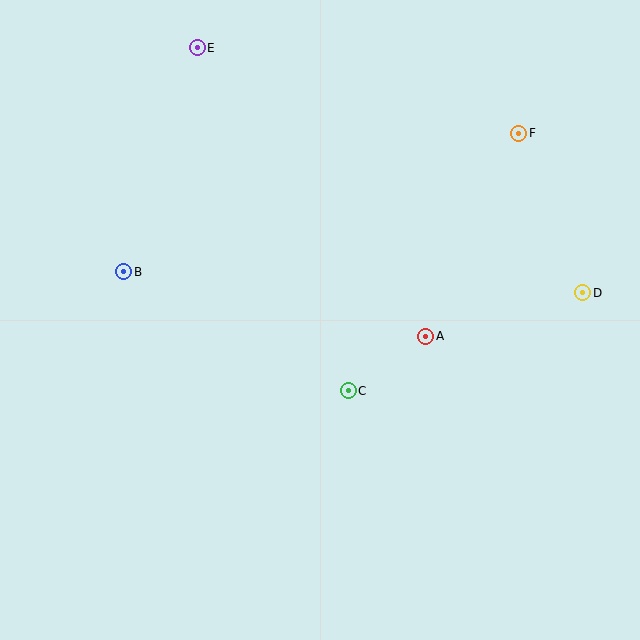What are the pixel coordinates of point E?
Point E is at (197, 48).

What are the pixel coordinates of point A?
Point A is at (426, 336).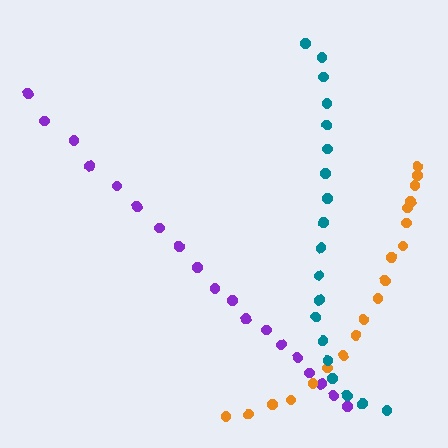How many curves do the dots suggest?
There are 3 distinct paths.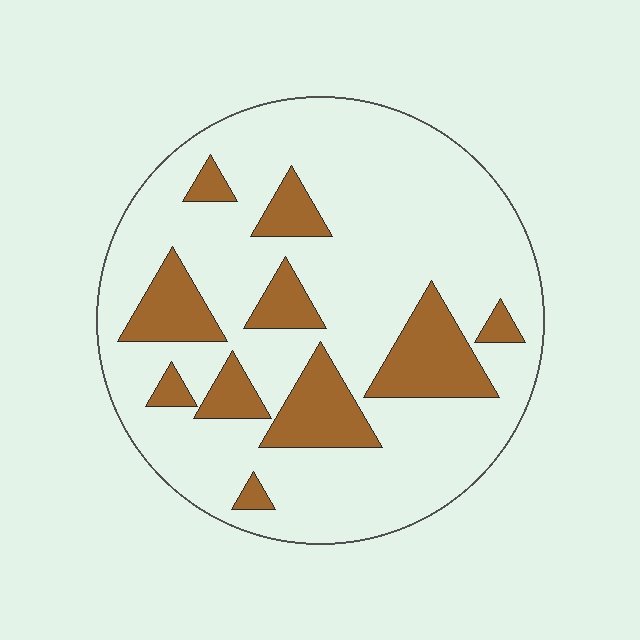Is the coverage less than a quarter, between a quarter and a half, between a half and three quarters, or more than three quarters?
Less than a quarter.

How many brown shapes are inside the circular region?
10.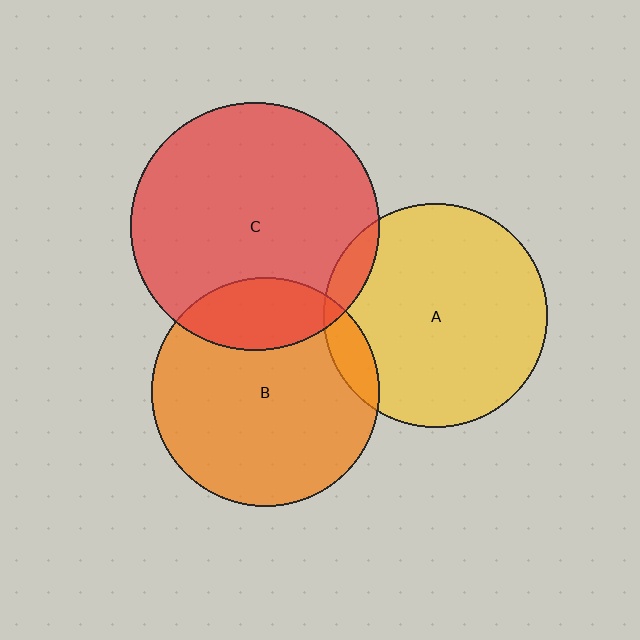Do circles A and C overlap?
Yes.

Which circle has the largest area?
Circle C (red).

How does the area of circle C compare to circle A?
Approximately 1.2 times.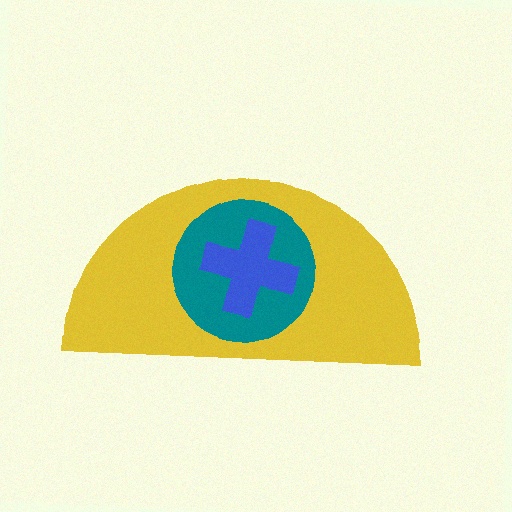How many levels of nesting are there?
3.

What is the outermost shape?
The yellow semicircle.